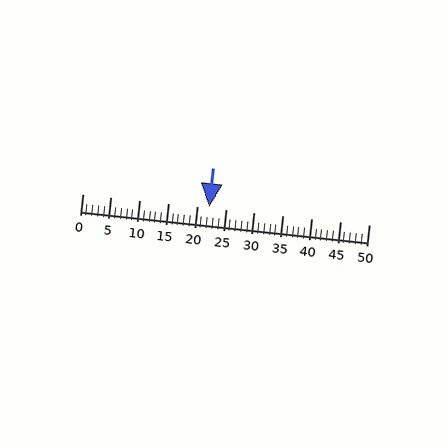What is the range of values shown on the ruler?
The ruler shows values from 0 to 50.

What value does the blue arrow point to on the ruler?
The blue arrow points to approximately 22.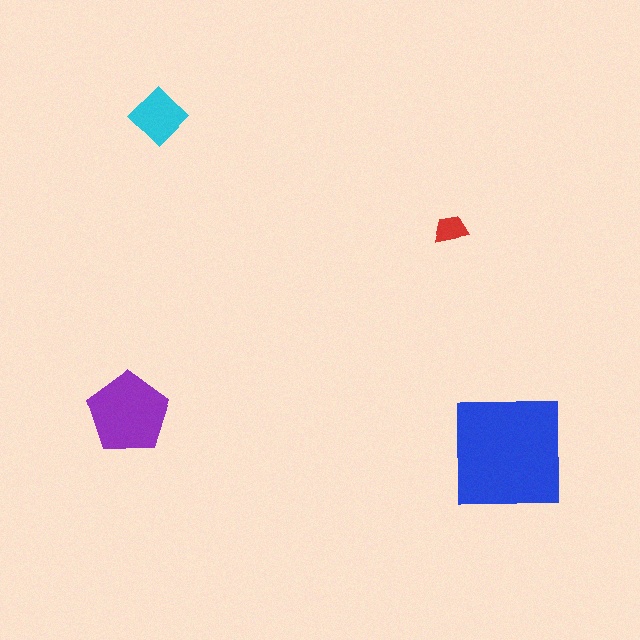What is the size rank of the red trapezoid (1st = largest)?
4th.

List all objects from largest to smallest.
The blue square, the purple pentagon, the cyan diamond, the red trapezoid.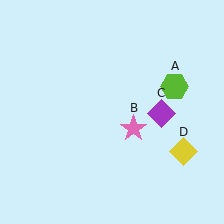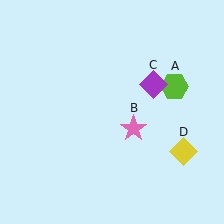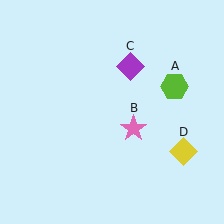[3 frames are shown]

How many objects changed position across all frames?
1 object changed position: purple diamond (object C).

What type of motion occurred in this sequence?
The purple diamond (object C) rotated counterclockwise around the center of the scene.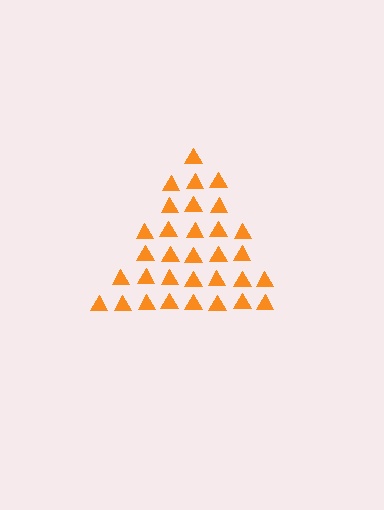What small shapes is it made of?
It is made of small triangles.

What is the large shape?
The large shape is a triangle.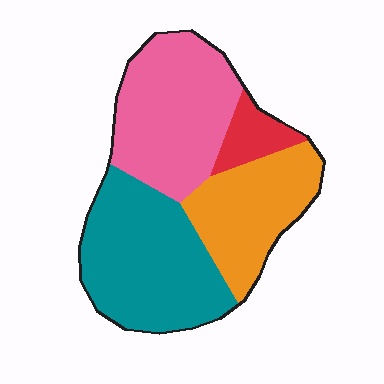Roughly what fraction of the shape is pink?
Pink takes up between a quarter and a half of the shape.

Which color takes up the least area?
Red, at roughly 5%.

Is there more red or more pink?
Pink.